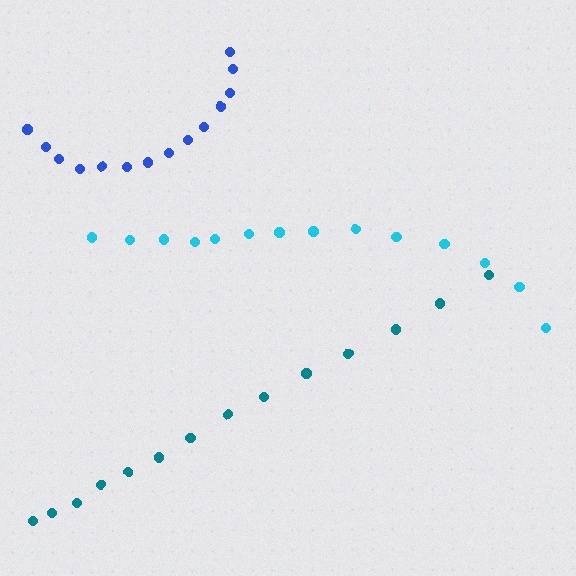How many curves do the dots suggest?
There are 3 distinct paths.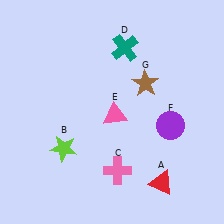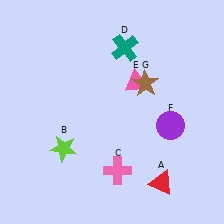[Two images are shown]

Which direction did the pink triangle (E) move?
The pink triangle (E) moved up.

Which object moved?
The pink triangle (E) moved up.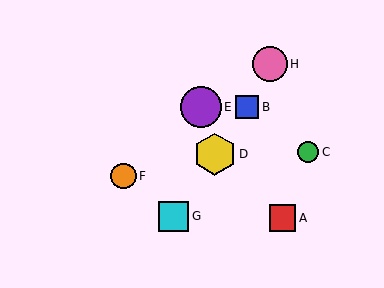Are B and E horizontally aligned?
Yes, both are at y≈107.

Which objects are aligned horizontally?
Objects B, E are aligned horizontally.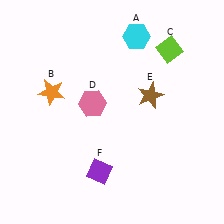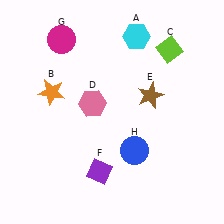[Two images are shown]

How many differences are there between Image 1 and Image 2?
There are 2 differences between the two images.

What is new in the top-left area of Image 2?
A magenta circle (G) was added in the top-left area of Image 2.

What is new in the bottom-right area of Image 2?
A blue circle (H) was added in the bottom-right area of Image 2.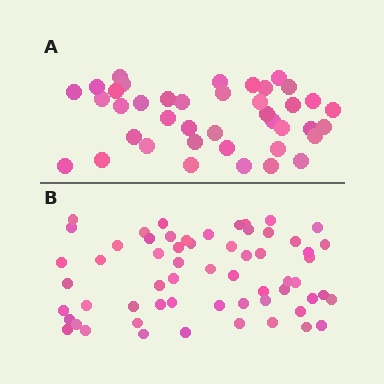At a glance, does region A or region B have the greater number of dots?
Region B (the bottom region) has more dots.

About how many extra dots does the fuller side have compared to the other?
Region B has approximately 20 more dots than region A.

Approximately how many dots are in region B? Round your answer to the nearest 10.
About 60 dots.